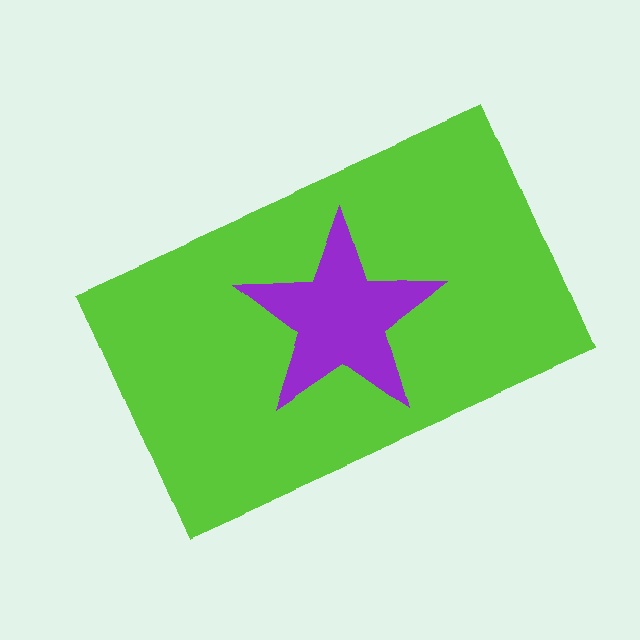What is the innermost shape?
The purple star.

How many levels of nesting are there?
2.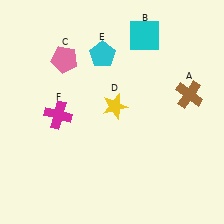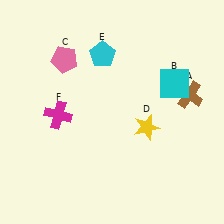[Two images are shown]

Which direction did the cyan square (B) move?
The cyan square (B) moved down.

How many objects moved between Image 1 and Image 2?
2 objects moved between the two images.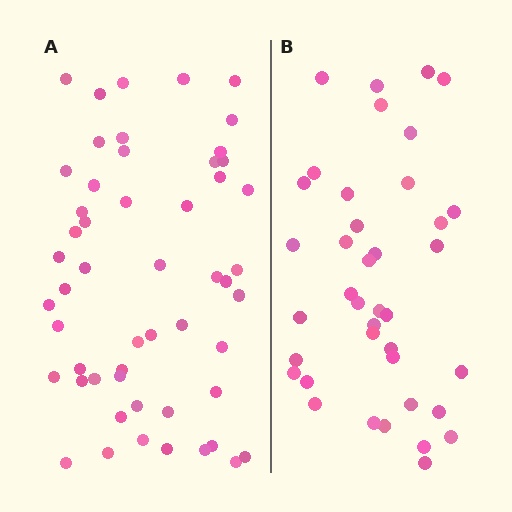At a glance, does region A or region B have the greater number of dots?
Region A (the left region) has more dots.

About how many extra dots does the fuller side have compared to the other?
Region A has approximately 15 more dots than region B.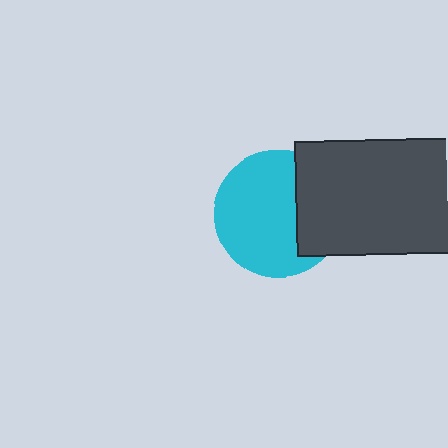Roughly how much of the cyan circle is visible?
Most of it is visible (roughly 70%).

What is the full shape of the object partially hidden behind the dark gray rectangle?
The partially hidden object is a cyan circle.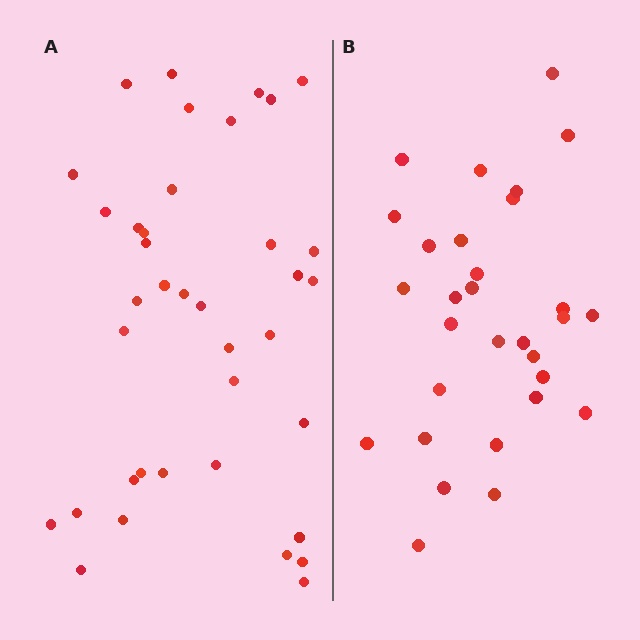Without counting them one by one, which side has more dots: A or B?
Region A (the left region) has more dots.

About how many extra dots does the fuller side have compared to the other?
Region A has roughly 8 or so more dots than region B.